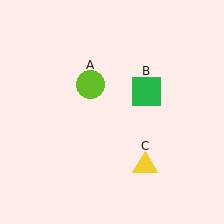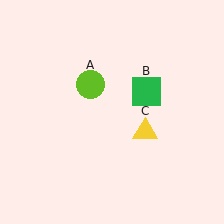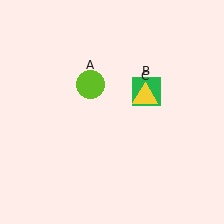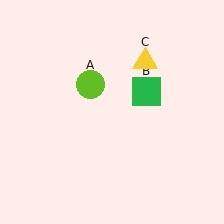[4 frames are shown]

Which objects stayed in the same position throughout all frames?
Lime circle (object A) and green square (object B) remained stationary.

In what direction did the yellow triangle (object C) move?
The yellow triangle (object C) moved up.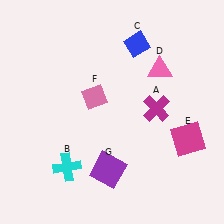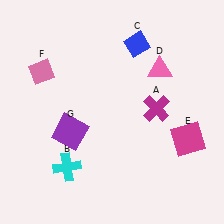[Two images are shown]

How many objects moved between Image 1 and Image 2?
2 objects moved between the two images.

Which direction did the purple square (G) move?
The purple square (G) moved left.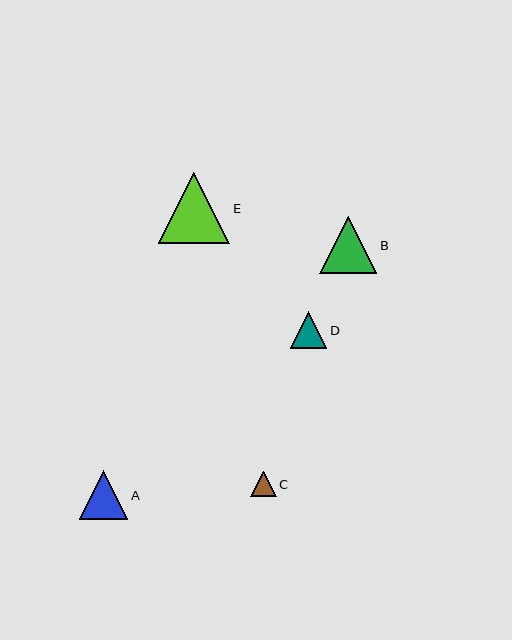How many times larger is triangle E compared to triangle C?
Triangle E is approximately 2.8 times the size of triangle C.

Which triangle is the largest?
Triangle E is the largest with a size of approximately 72 pixels.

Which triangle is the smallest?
Triangle C is the smallest with a size of approximately 25 pixels.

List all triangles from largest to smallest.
From largest to smallest: E, B, A, D, C.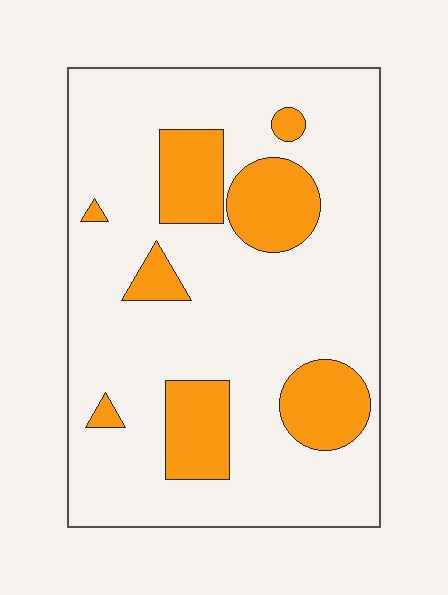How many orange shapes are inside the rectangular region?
8.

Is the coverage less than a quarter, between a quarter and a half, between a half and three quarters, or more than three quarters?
Less than a quarter.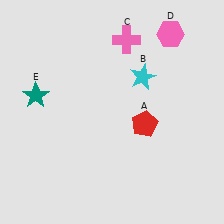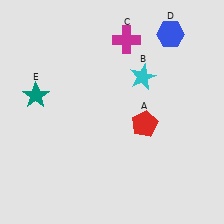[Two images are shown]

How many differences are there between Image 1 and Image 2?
There are 2 differences between the two images.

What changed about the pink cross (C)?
In Image 1, C is pink. In Image 2, it changed to magenta.